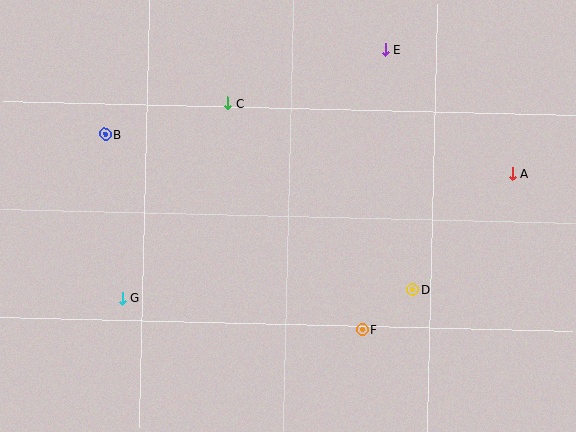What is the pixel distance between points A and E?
The distance between A and E is 178 pixels.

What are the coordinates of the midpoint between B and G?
The midpoint between B and G is at (114, 216).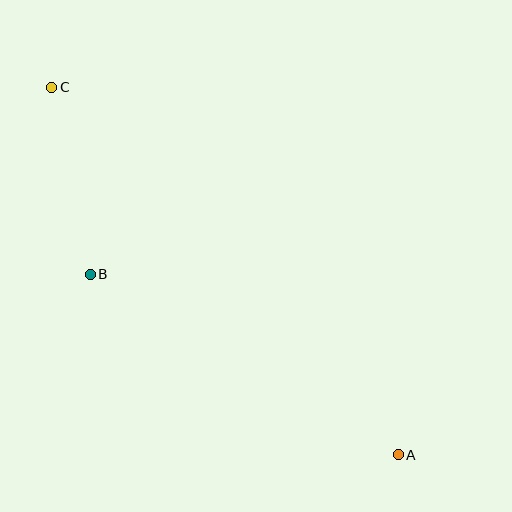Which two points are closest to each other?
Points B and C are closest to each other.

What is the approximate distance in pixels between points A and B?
The distance between A and B is approximately 357 pixels.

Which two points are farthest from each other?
Points A and C are farthest from each other.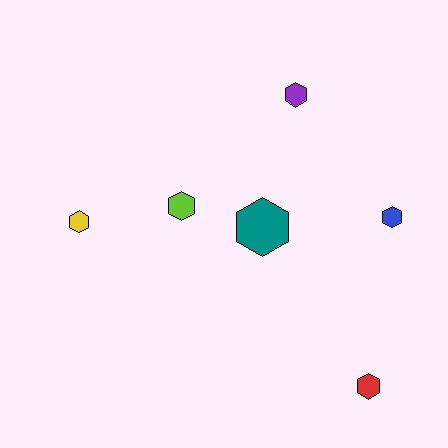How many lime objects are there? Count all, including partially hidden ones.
There is 1 lime object.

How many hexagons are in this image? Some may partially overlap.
There are 6 hexagons.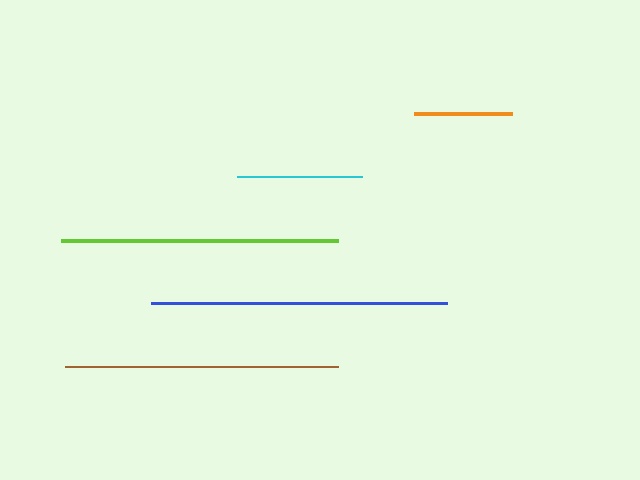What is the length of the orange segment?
The orange segment is approximately 98 pixels long.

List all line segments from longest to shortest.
From longest to shortest: blue, lime, brown, cyan, orange.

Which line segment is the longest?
The blue line is the longest at approximately 295 pixels.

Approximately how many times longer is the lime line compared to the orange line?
The lime line is approximately 2.8 times the length of the orange line.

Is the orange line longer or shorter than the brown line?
The brown line is longer than the orange line.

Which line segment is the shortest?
The orange line is the shortest at approximately 98 pixels.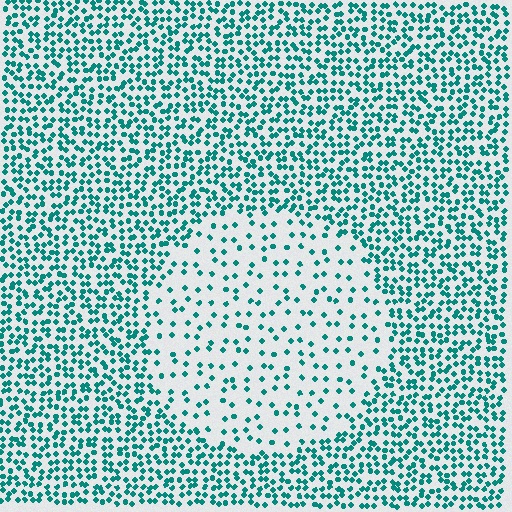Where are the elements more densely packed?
The elements are more densely packed outside the circle boundary.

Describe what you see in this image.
The image contains small teal elements arranged at two different densities. A circle-shaped region is visible where the elements are less densely packed than the surrounding area.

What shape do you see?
I see a circle.